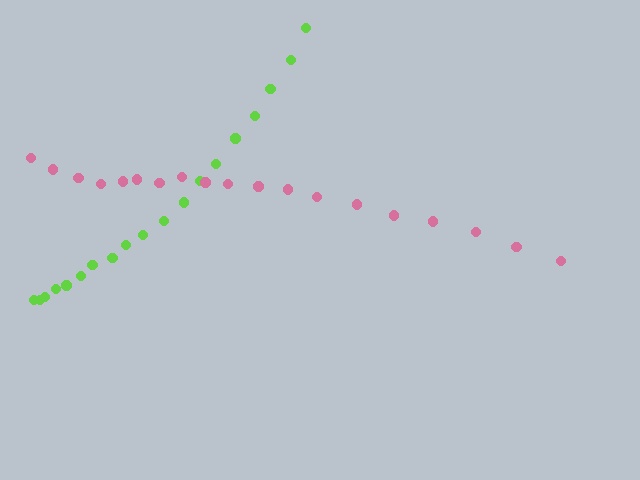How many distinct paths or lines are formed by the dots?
There are 2 distinct paths.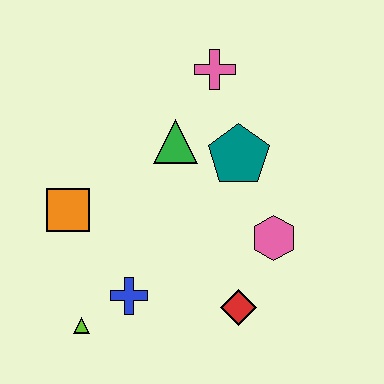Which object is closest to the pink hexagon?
The red diamond is closest to the pink hexagon.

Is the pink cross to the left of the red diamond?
Yes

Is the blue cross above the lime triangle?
Yes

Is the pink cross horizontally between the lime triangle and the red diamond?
Yes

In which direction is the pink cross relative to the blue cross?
The pink cross is above the blue cross.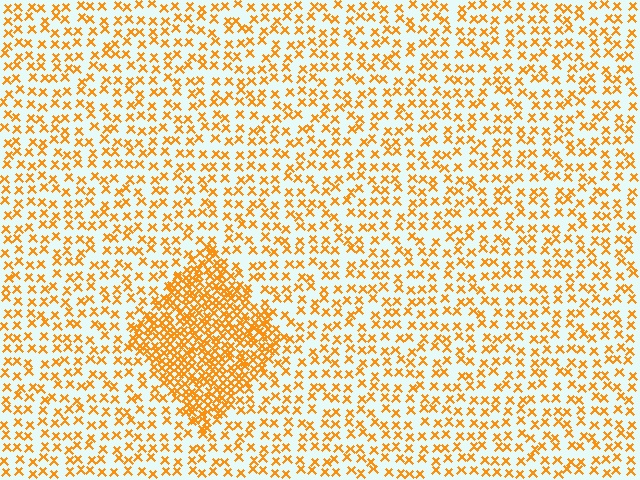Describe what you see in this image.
The image contains small orange elements arranged at two different densities. A diamond-shaped region is visible where the elements are more densely packed than the surrounding area.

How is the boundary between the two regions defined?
The boundary is defined by a change in element density (approximately 2.6x ratio). All elements are the same color, size, and shape.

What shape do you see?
I see a diamond.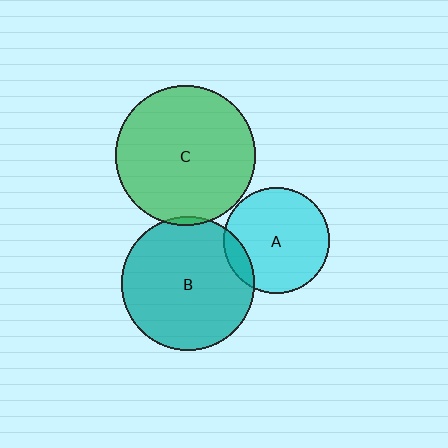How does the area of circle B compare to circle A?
Approximately 1.6 times.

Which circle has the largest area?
Circle C (green).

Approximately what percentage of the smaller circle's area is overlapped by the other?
Approximately 10%.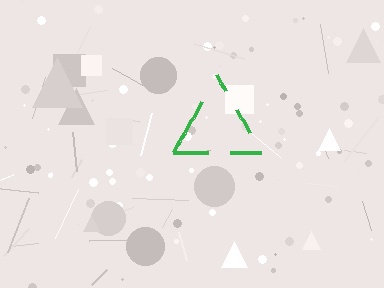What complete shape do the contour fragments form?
The contour fragments form a triangle.